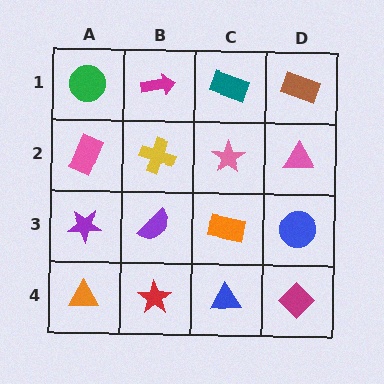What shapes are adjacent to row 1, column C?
A pink star (row 2, column C), a magenta arrow (row 1, column B), a brown rectangle (row 1, column D).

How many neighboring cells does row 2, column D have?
3.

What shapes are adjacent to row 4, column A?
A purple star (row 3, column A), a red star (row 4, column B).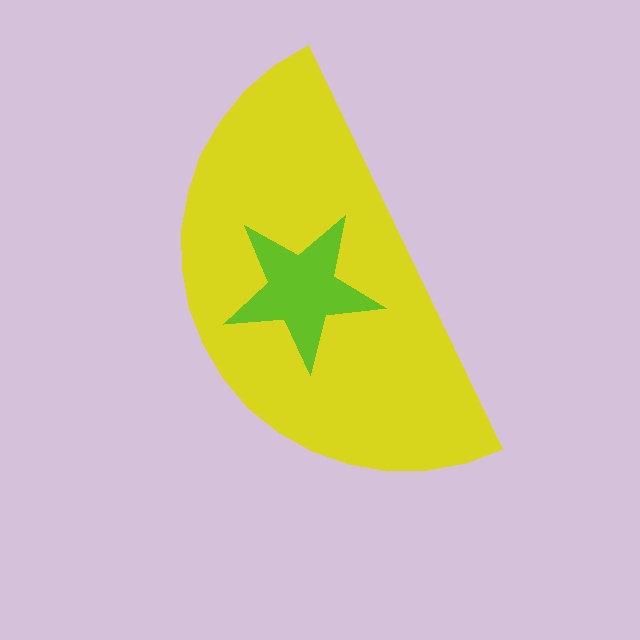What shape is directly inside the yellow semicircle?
The lime star.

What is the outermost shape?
The yellow semicircle.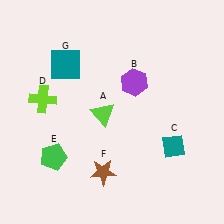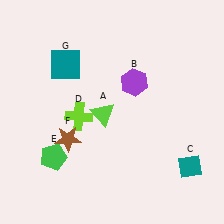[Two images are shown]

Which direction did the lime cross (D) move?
The lime cross (D) moved right.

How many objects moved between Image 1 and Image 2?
3 objects moved between the two images.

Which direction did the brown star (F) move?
The brown star (F) moved left.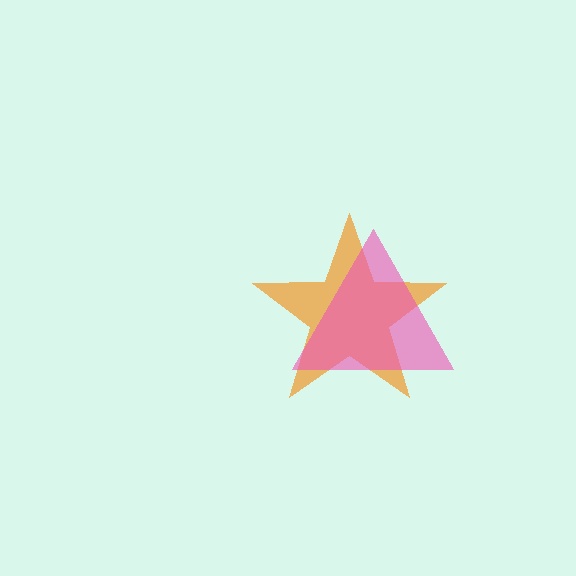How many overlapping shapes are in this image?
There are 2 overlapping shapes in the image.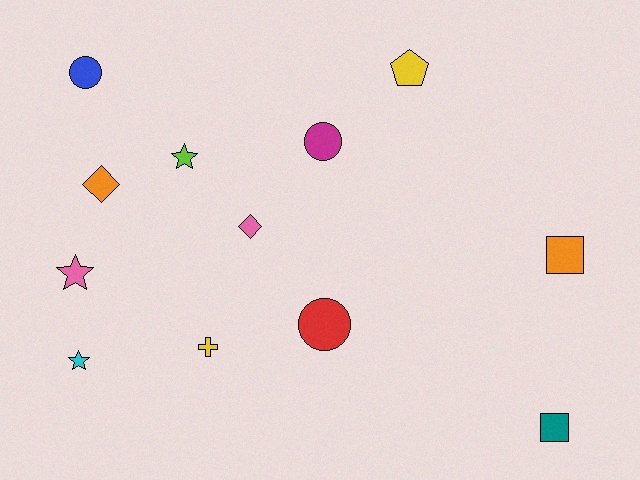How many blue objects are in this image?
There is 1 blue object.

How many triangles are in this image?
There are no triangles.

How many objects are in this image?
There are 12 objects.